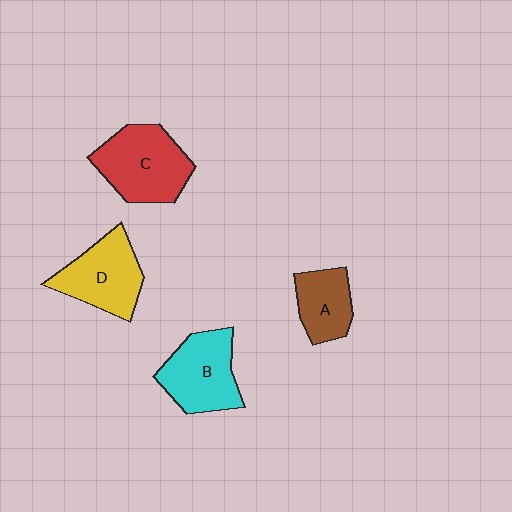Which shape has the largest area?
Shape C (red).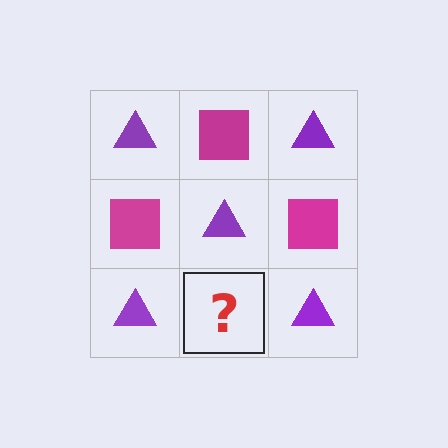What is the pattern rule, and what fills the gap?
The rule is that it alternates purple triangle and magenta square in a checkerboard pattern. The gap should be filled with a magenta square.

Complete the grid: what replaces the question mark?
The question mark should be replaced with a magenta square.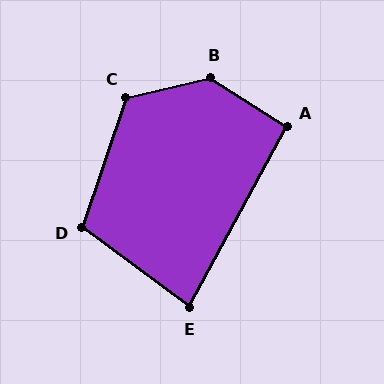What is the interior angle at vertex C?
Approximately 121 degrees (obtuse).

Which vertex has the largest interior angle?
B, at approximately 135 degrees.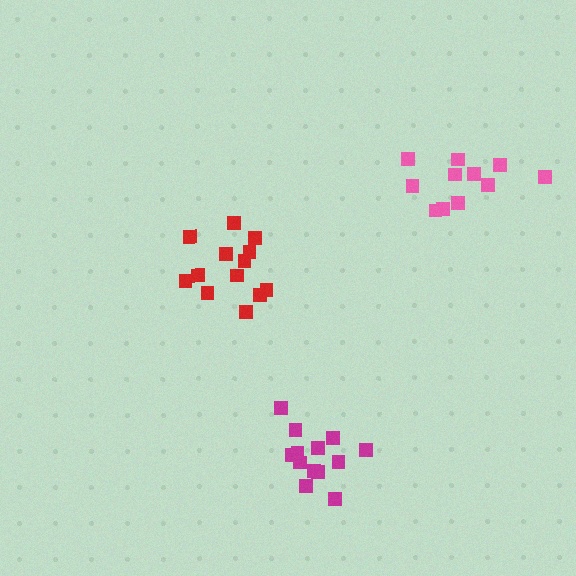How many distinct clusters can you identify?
There are 3 distinct clusters.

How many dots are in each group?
Group 1: 11 dots, Group 2: 13 dots, Group 3: 13 dots (37 total).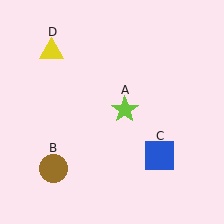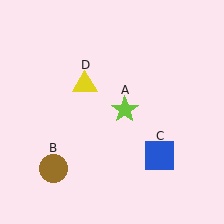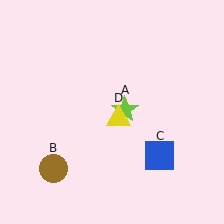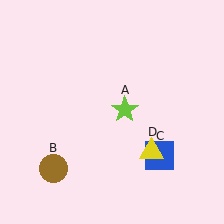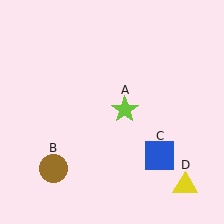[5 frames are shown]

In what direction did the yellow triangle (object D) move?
The yellow triangle (object D) moved down and to the right.